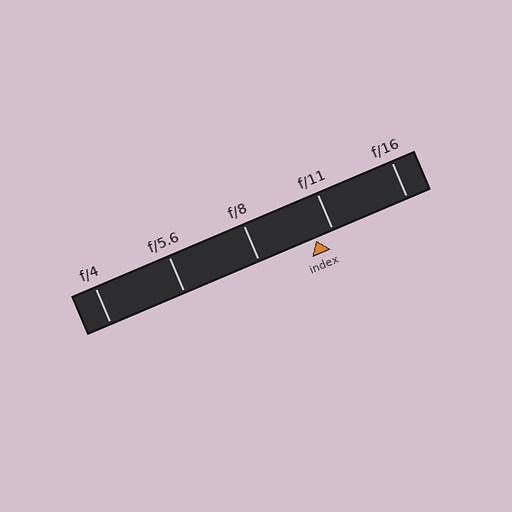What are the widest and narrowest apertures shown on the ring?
The widest aperture shown is f/4 and the narrowest is f/16.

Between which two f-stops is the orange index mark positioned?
The index mark is between f/8 and f/11.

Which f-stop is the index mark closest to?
The index mark is closest to f/11.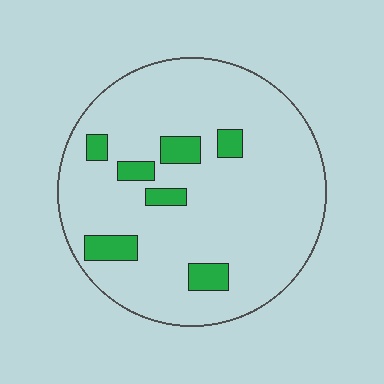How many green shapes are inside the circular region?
7.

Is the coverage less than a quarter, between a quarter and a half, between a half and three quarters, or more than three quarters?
Less than a quarter.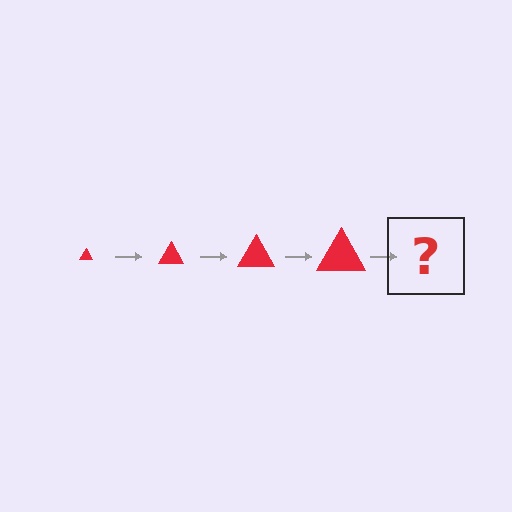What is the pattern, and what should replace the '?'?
The pattern is that the triangle gets progressively larger each step. The '?' should be a red triangle, larger than the previous one.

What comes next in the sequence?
The next element should be a red triangle, larger than the previous one.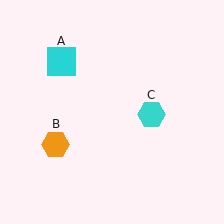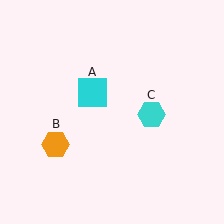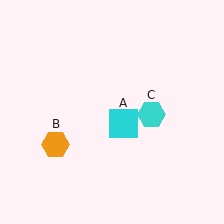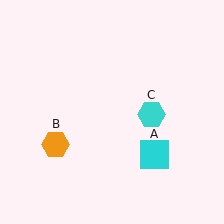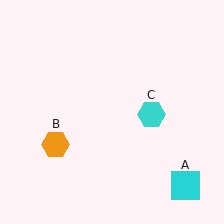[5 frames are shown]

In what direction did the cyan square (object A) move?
The cyan square (object A) moved down and to the right.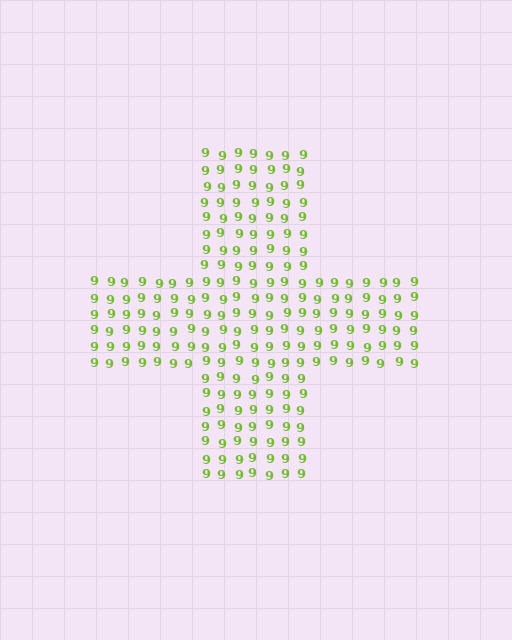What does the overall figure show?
The overall figure shows a cross.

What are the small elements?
The small elements are digit 9's.